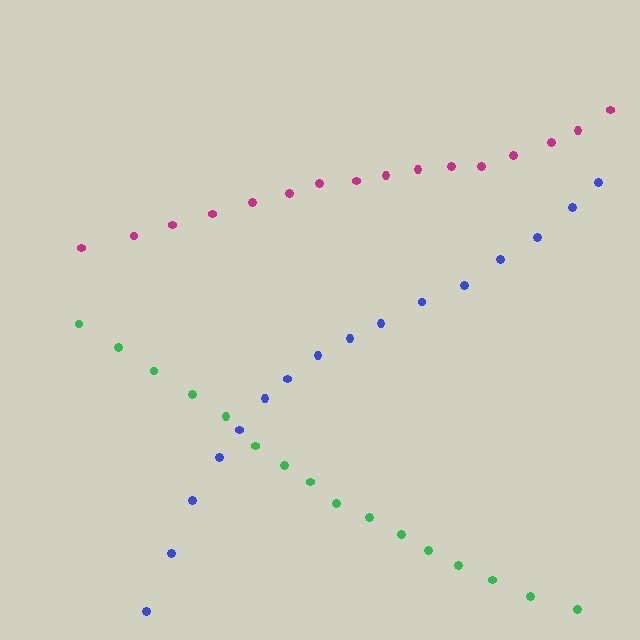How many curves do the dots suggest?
There are 3 distinct paths.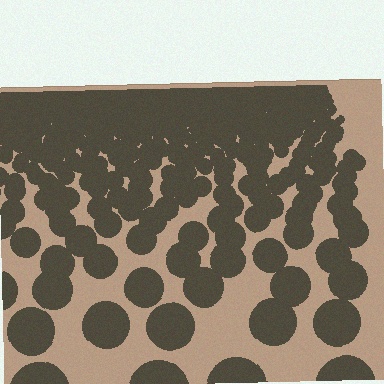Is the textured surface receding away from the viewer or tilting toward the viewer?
The surface is receding away from the viewer. Texture elements get smaller and denser toward the top.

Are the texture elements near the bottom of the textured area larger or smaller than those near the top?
Larger. Near the bottom, elements are closer to the viewer and appear at a bigger on-screen size.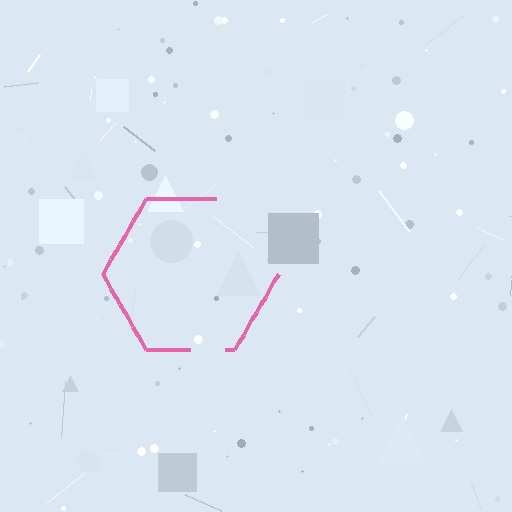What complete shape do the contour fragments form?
The contour fragments form a hexagon.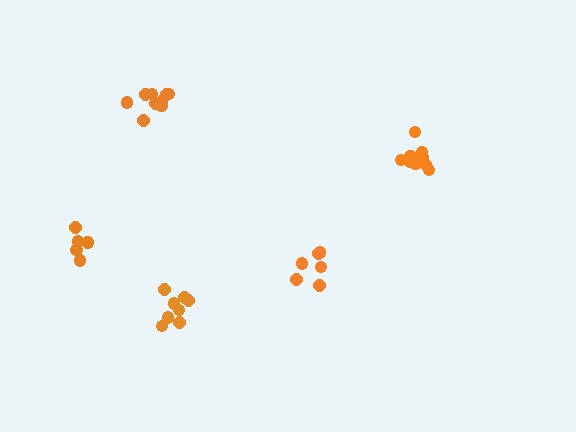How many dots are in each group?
Group 1: 9 dots, Group 2: 6 dots, Group 3: 9 dots, Group 4: 6 dots, Group 5: 8 dots (38 total).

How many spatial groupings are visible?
There are 5 spatial groupings.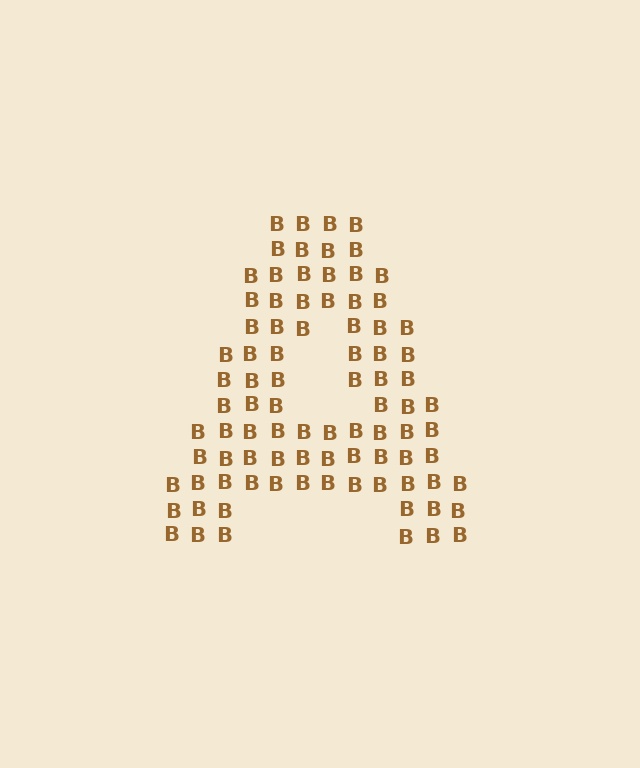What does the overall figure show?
The overall figure shows the letter A.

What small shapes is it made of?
It is made of small letter B's.